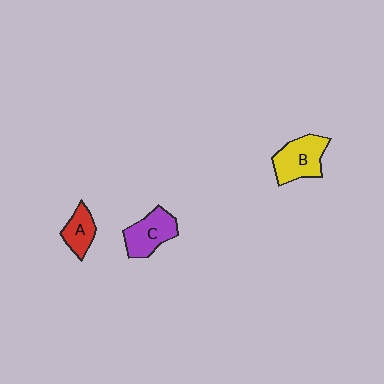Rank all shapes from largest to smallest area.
From largest to smallest: B (yellow), C (purple), A (red).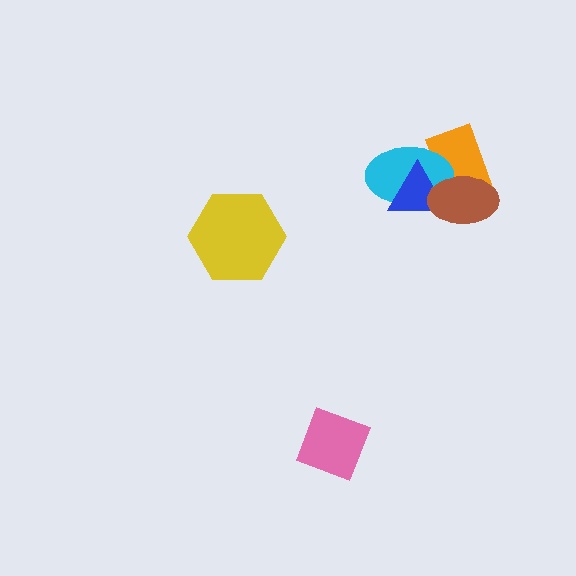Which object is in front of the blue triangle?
The brown ellipse is in front of the blue triangle.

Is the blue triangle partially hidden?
Yes, it is partially covered by another shape.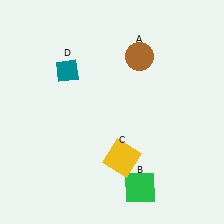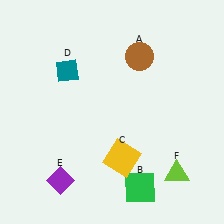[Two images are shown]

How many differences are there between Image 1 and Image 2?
There are 2 differences between the two images.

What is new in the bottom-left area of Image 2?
A purple diamond (E) was added in the bottom-left area of Image 2.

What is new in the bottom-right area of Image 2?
A lime triangle (F) was added in the bottom-right area of Image 2.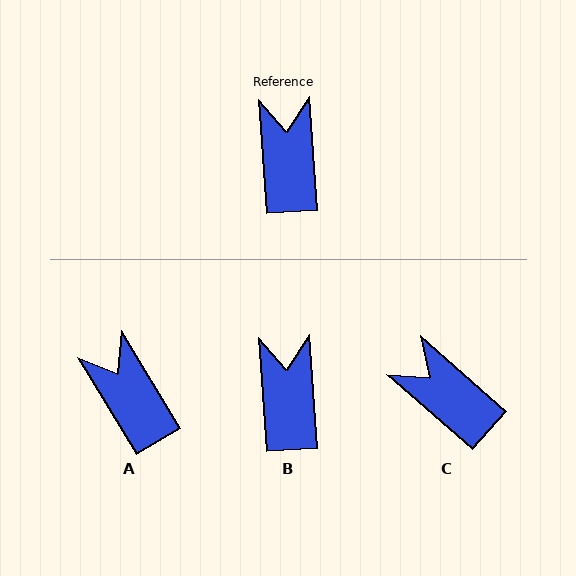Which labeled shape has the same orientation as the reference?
B.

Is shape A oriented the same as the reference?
No, it is off by about 28 degrees.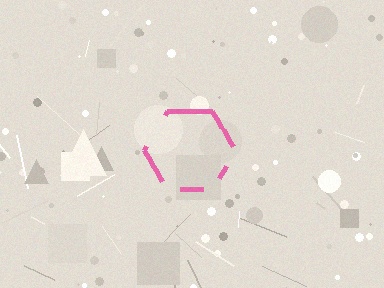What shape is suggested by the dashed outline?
The dashed outline suggests a hexagon.